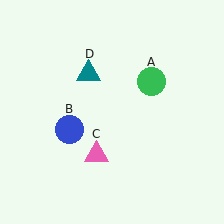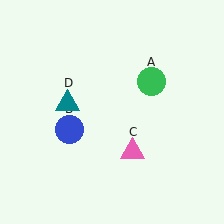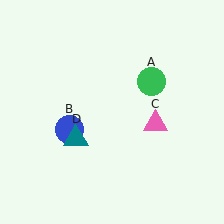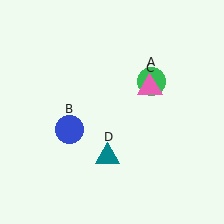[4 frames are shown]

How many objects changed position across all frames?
2 objects changed position: pink triangle (object C), teal triangle (object D).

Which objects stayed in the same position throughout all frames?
Green circle (object A) and blue circle (object B) remained stationary.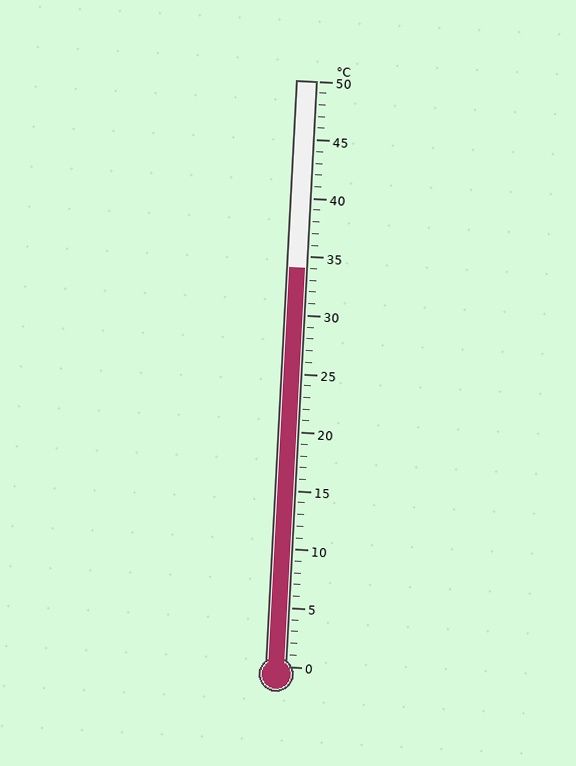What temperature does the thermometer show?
The thermometer shows approximately 34°C.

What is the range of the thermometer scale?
The thermometer scale ranges from 0°C to 50°C.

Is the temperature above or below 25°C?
The temperature is above 25°C.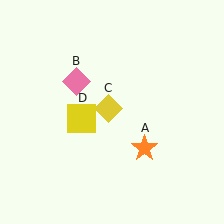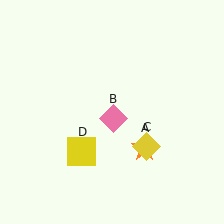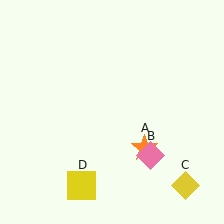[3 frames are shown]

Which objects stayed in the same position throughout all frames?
Orange star (object A) remained stationary.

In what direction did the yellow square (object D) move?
The yellow square (object D) moved down.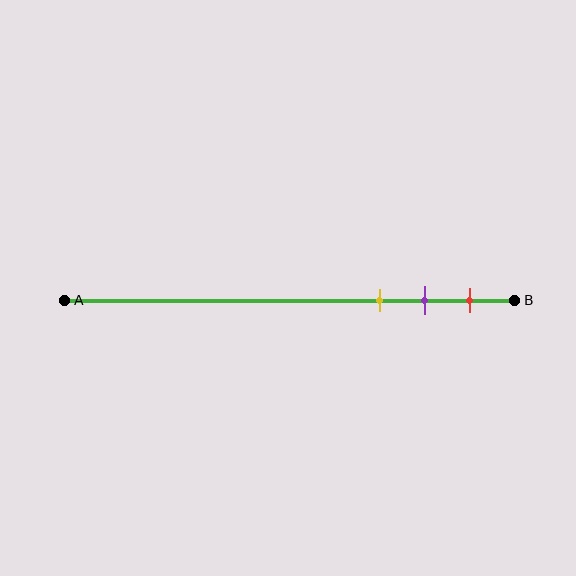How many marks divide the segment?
There are 3 marks dividing the segment.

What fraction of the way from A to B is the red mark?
The red mark is approximately 90% (0.9) of the way from A to B.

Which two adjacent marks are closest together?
The purple and red marks are the closest adjacent pair.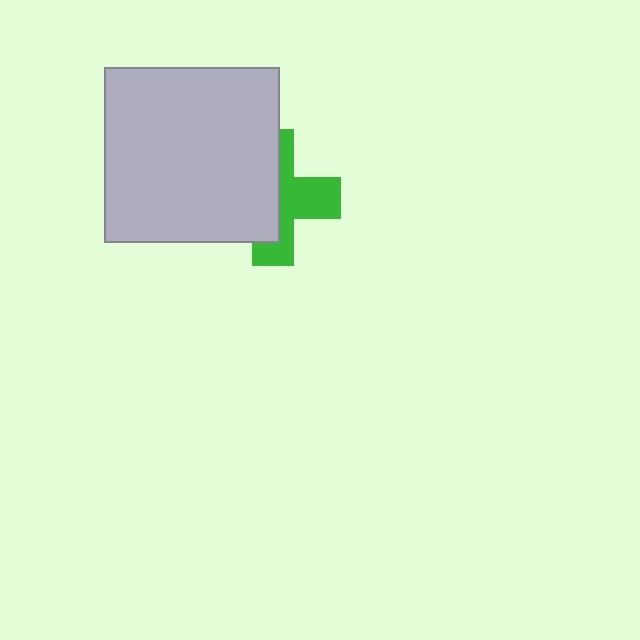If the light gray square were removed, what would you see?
You would see the complete green cross.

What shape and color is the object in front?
The object in front is a light gray square.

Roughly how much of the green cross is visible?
About half of it is visible (roughly 47%).